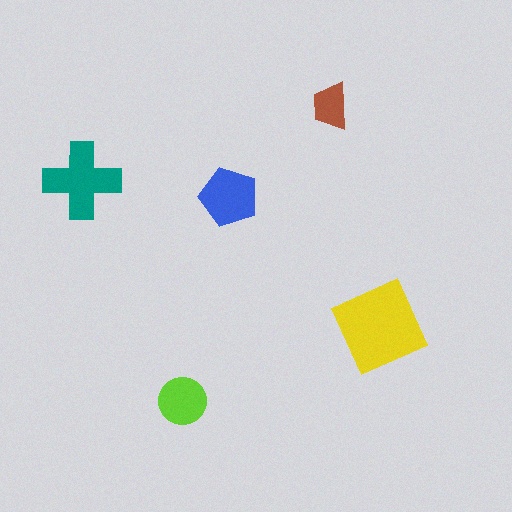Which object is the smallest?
The brown trapezoid.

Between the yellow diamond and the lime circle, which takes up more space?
The yellow diamond.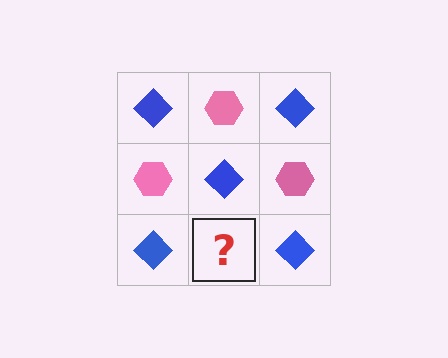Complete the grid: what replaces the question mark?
The question mark should be replaced with a pink hexagon.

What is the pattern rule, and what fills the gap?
The rule is that it alternates blue diamond and pink hexagon in a checkerboard pattern. The gap should be filled with a pink hexagon.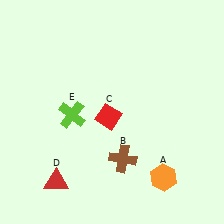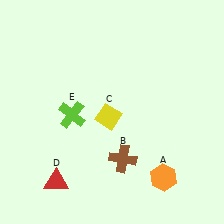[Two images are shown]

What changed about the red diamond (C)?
In Image 1, C is red. In Image 2, it changed to yellow.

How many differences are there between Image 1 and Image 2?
There is 1 difference between the two images.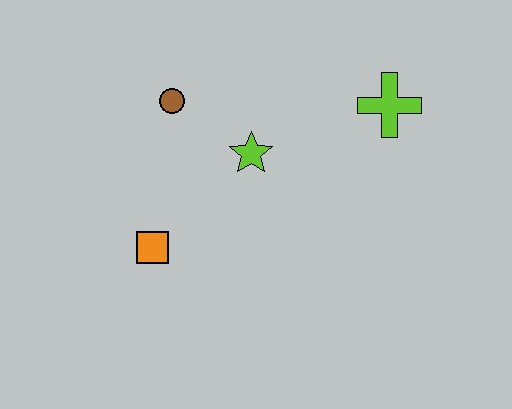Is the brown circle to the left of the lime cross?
Yes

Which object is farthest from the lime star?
The lime cross is farthest from the lime star.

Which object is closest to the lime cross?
The lime star is closest to the lime cross.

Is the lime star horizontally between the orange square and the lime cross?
Yes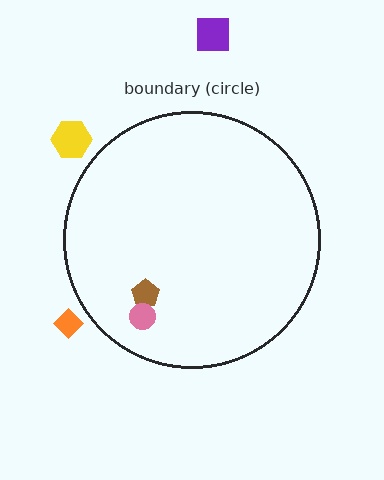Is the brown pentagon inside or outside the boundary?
Inside.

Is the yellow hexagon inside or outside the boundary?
Outside.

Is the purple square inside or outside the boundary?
Outside.